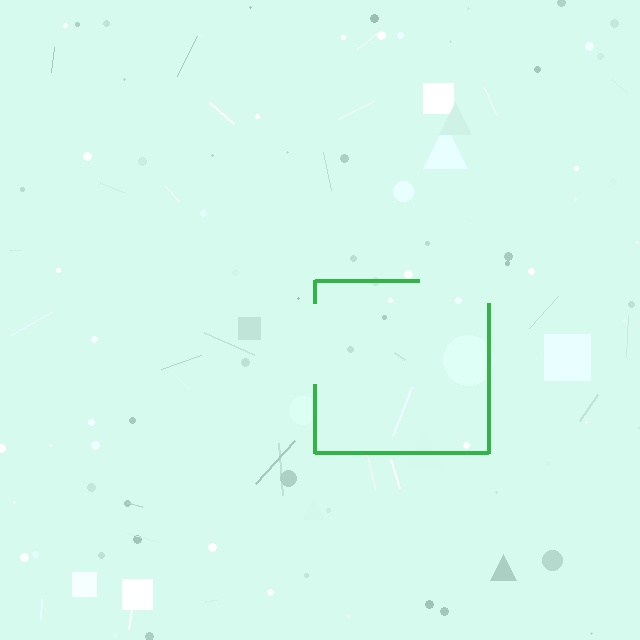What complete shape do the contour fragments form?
The contour fragments form a square.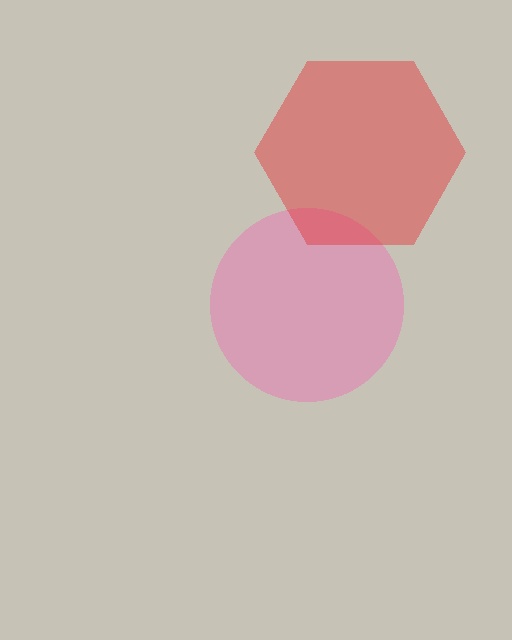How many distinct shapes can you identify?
There are 2 distinct shapes: a pink circle, a red hexagon.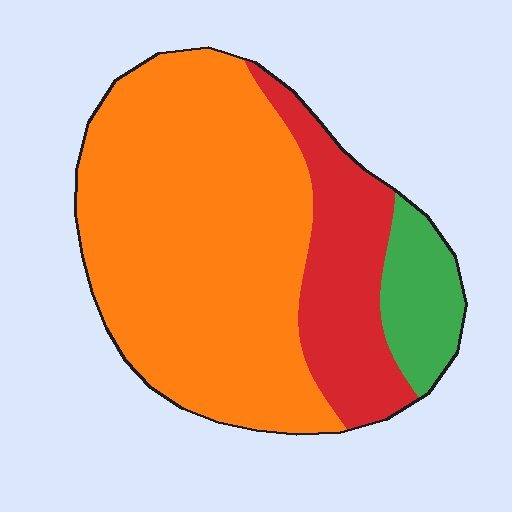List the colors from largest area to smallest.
From largest to smallest: orange, red, green.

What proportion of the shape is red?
Red takes up about one fifth (1/5) of the shape.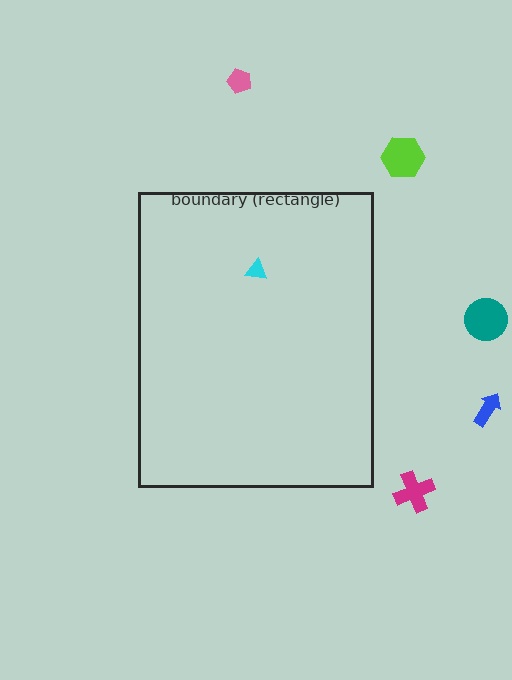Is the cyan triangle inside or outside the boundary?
Inside.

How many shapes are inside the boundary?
1 inside, 5 outside.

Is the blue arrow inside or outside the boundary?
Outside.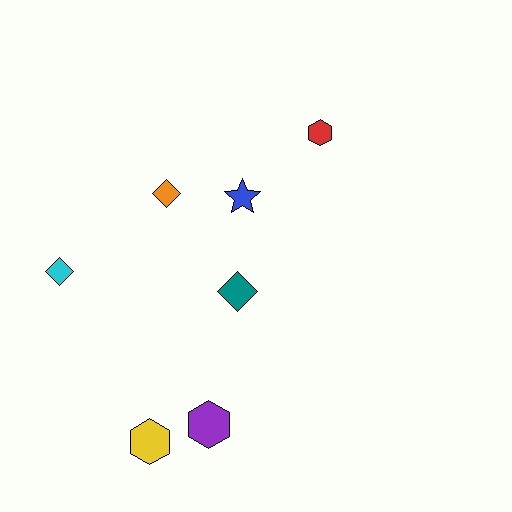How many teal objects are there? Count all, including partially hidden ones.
There is 1 teal object.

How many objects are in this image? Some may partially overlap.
There are 7 objects.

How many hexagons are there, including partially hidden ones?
There are 3 hexagons.